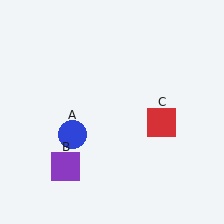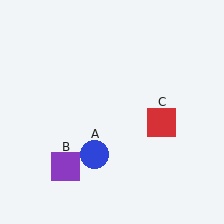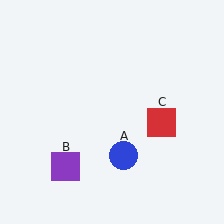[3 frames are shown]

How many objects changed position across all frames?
1 object changed position: blue circle (object A).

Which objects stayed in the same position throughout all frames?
Purple square (object B) and red square (object C) remained stationary.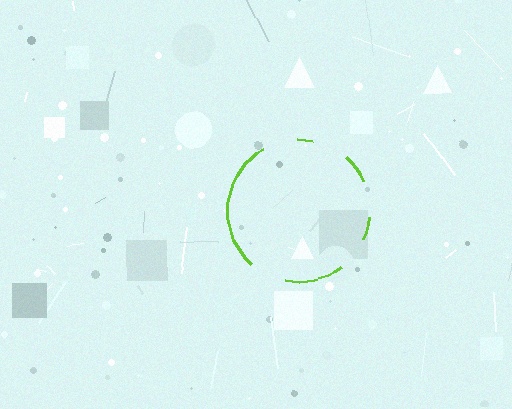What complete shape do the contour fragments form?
The contour fragments form a circle.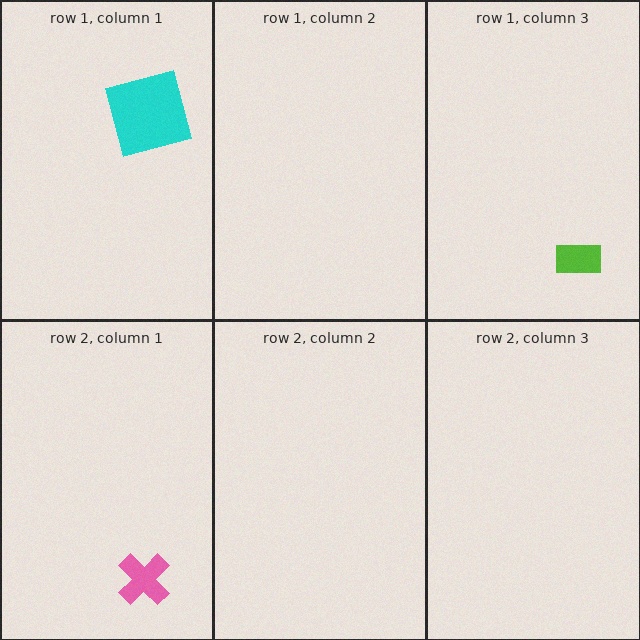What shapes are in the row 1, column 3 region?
The lime rectangle.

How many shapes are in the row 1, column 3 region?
1.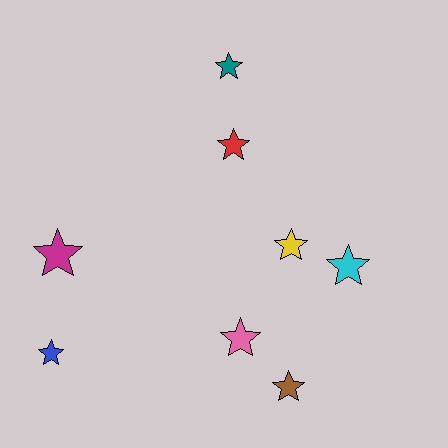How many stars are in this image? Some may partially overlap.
There are 8 stars.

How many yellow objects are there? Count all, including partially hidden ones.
There is 1 yellow object.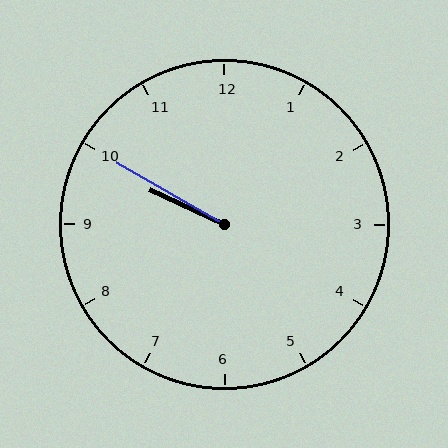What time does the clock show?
9:50.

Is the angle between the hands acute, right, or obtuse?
It is acute.